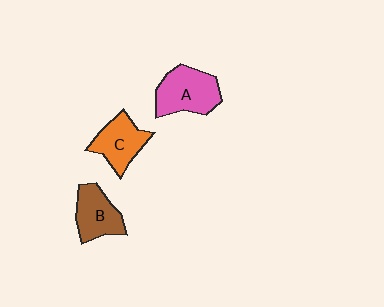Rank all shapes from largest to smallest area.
From largest to smallest: A (pink), C (orange), B (brown).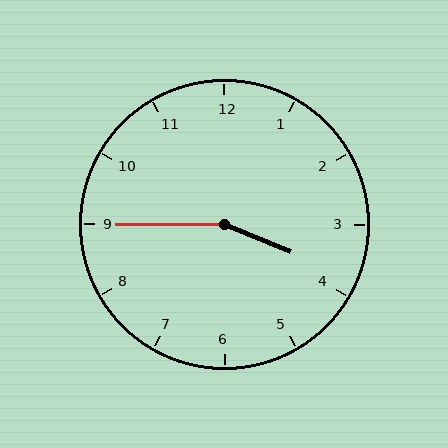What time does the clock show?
3:45.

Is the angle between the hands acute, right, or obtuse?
It is obtuse.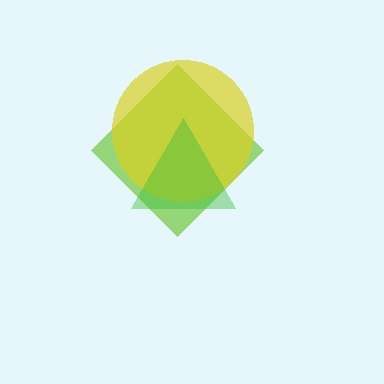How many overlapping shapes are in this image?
There are 3 overlapping shapes in the image.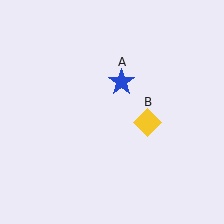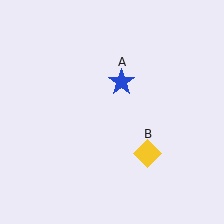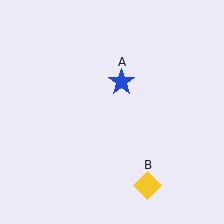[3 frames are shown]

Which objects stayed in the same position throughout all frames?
Blue star (object A) remained stationary.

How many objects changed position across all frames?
1 object changed position: yellow diamond (object B).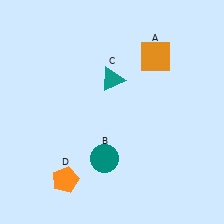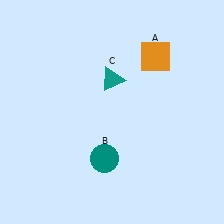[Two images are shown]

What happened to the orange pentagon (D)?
The orange pentagon (D) was removed in Image 2. It was in the bottom-left area of Image 1.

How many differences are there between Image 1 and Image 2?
There is 1 difference between the two images.